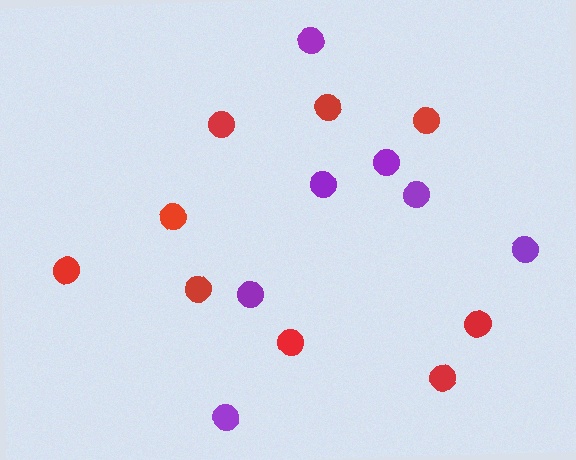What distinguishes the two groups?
There are 2 groups: one group of purple circles (7) and one group of red circles (9).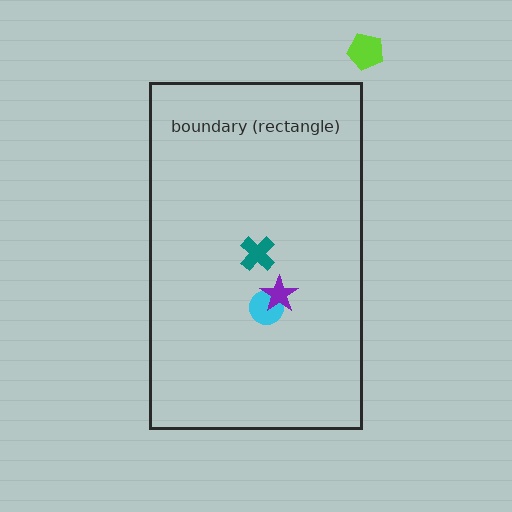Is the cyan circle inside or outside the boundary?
Inside.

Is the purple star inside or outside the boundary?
Inside.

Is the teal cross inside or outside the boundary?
Inside.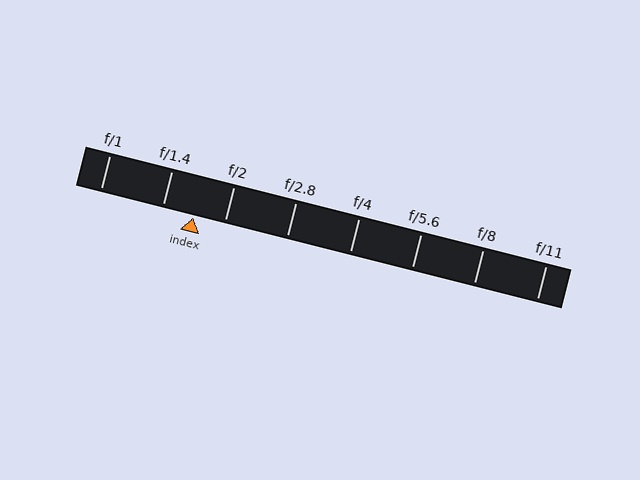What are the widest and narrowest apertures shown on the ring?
The widest aperture shown is f/1 and the narrowest is f/11.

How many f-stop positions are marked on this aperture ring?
There are 8 f-stop positions marked.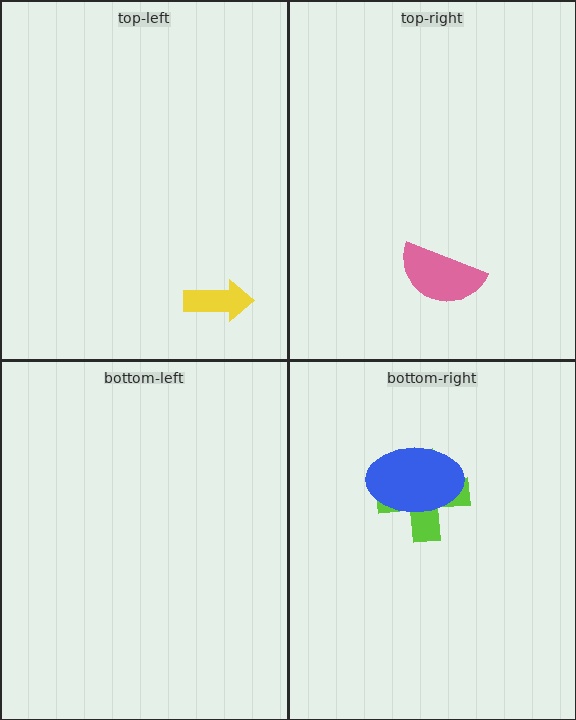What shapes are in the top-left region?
The yellow arrow.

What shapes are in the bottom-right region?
The lime cross, the blue ellipse.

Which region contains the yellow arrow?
The top-left region.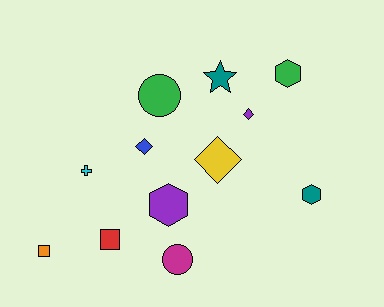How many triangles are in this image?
There are no triangles.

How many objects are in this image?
There are 12 objects.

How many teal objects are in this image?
There are 2 teal objects.